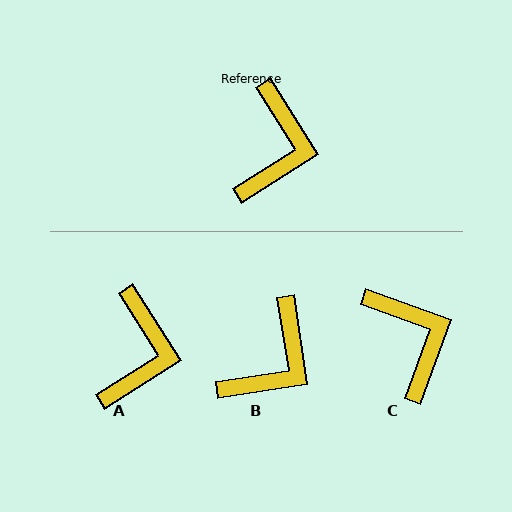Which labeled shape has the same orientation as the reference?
A.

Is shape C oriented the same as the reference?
No, it is off by about 38 degrees.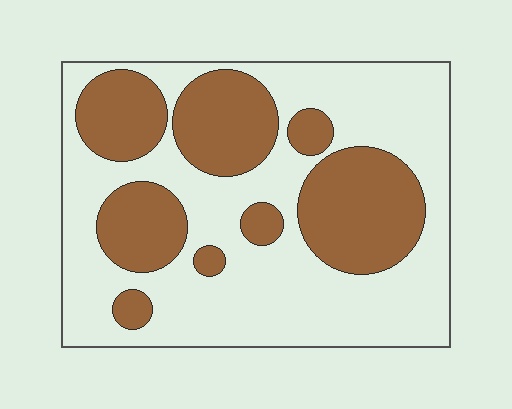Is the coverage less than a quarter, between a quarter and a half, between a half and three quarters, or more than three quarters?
Between a quarter and a half.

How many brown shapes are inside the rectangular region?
8.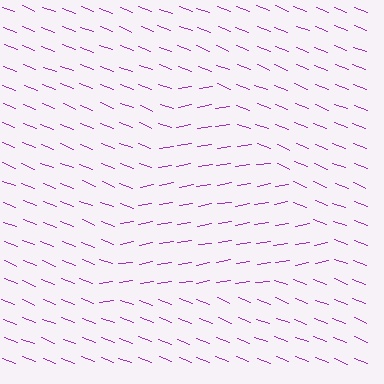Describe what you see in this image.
The image is filled with small purple line segments. A triangle region in the image has lines oriented differently from the surrounding lines, creating a visible texture boundary.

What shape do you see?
I see a triangle.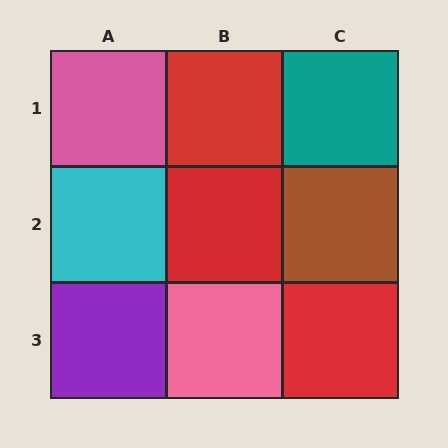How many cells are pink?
2 cells are pink.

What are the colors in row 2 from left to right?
Cyan, red, brown.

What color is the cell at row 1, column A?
Pink.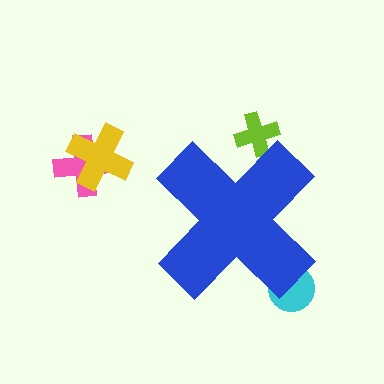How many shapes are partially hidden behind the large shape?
2 shapes are partially hidden.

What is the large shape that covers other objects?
A blue cross.